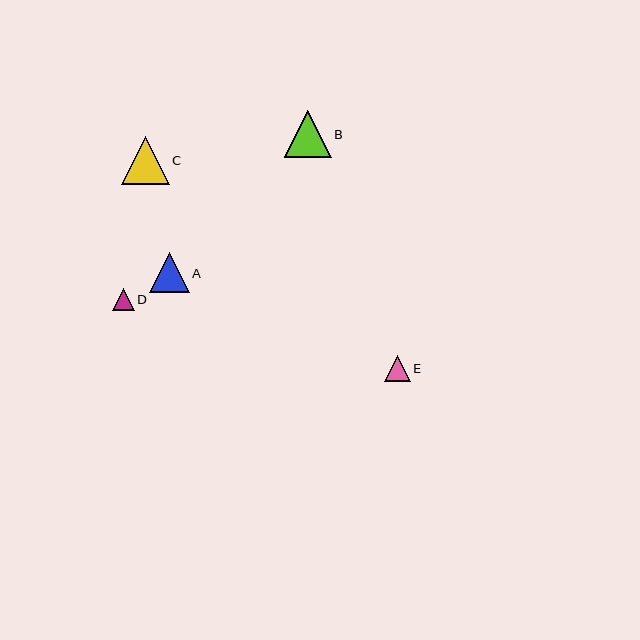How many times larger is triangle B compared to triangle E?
Triangle B is approximately 1.8 times the size of triangle E.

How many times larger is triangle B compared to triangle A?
Triangle B is approximately 1.2 times the size of triangle A.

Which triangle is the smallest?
Triangle D is the smallest with a size of approximately 22 pixels.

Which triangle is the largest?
Triangle C is the largest with a size of approximately 48 pixels.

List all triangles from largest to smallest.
From largest to smallest: C, B, A, E, D.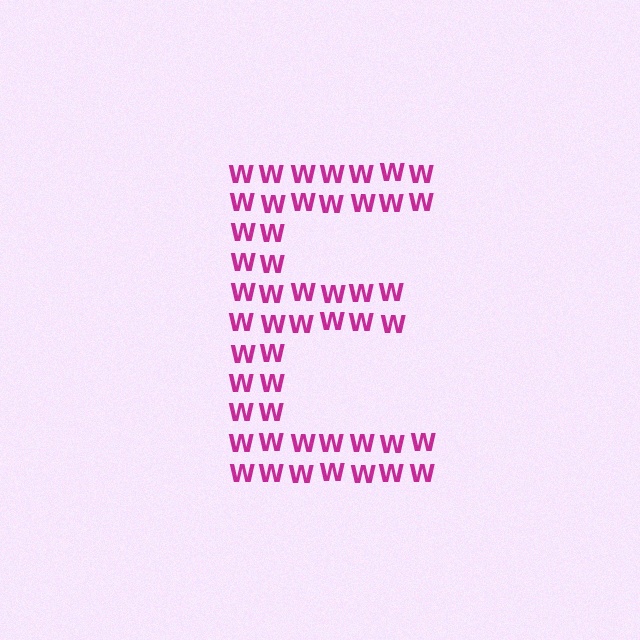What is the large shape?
The large shape is the letter E.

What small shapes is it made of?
It is made of small letter W's.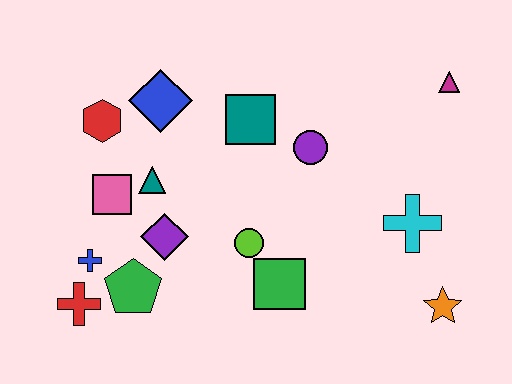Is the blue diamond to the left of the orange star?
Yes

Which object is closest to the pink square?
The teal triangle is closest to the pink square.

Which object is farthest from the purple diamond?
The magenta triangle is farthest from the purple diamond.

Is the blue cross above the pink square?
No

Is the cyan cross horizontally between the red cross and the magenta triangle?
Yes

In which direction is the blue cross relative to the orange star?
The blue cross is to the left of the orange star.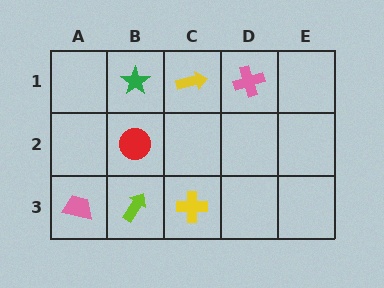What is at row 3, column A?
A pink trapezoid.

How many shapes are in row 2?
1 shape.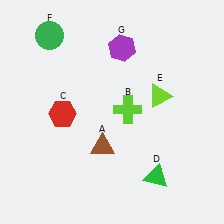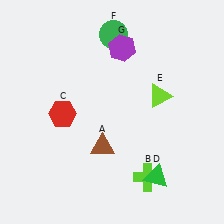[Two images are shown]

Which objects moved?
The objects that moved are: the lime cross (B), the green circle (F).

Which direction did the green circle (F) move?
The green circle (F) moved right.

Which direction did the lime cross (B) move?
The lime cross (B) moved down.